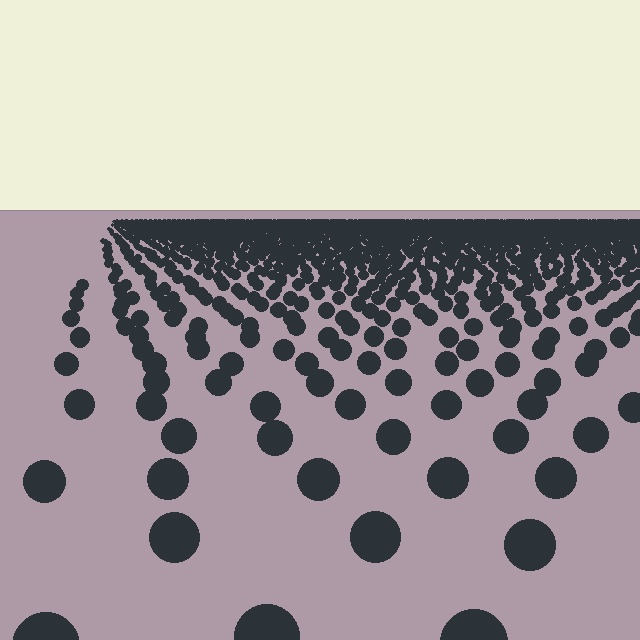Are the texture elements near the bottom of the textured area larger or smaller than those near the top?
Larger. Near the bottom, elements are closer to the viewer and appear at a bigger on-screen size.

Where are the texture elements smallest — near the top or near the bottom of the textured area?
Near the top.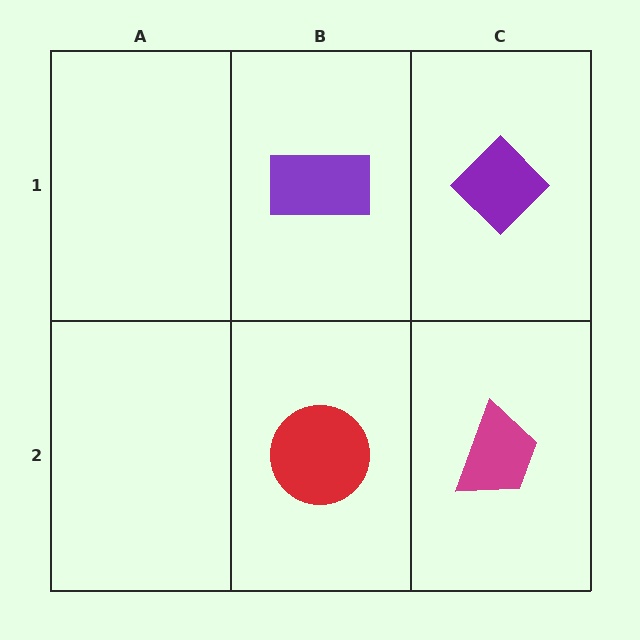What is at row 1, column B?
A purple rectangle.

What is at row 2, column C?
A magenta trapezoid.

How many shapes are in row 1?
2 shapes.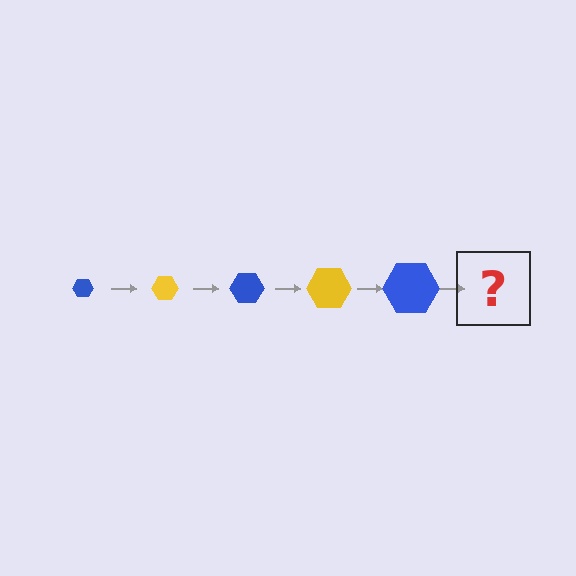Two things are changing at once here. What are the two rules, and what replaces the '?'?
The two rules are that the hexagon grows larger each step and the color cycles through blue and yellow. The '?' should be a yellow hexagon, larger than the previous one.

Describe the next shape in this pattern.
It should be a yellow hexagon, larger than the previous one.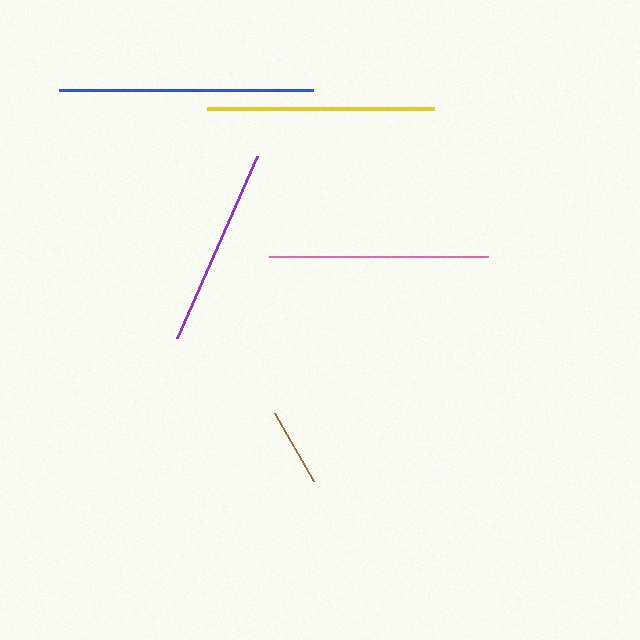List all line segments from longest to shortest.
From longest to shortest: blue, yellow, pink, purple, brown.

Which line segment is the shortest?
The brown line is the shortest at approximately 78 pixels.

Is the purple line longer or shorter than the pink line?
The pink line is longer than the purple line.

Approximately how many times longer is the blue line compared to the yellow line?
The blue line is approximately 1.1 times the length of the yellow line.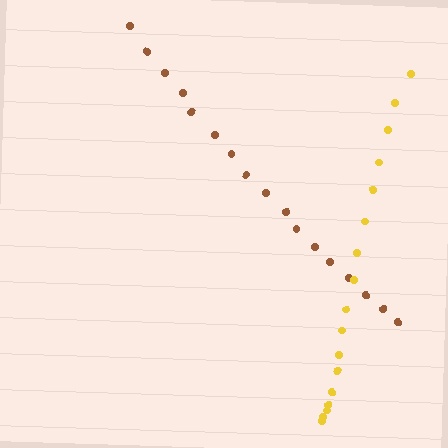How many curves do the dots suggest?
There are 2 distinct paths.